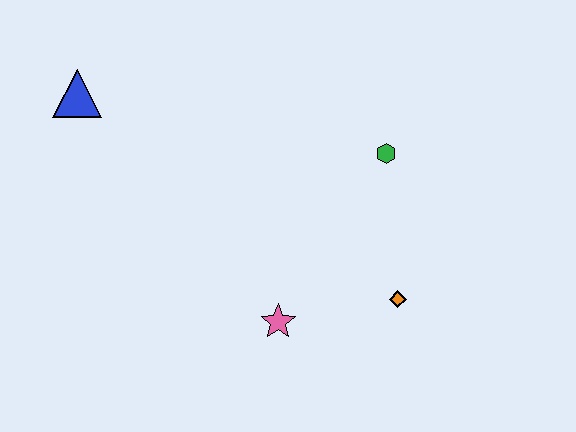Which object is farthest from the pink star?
The blue triangle is farthest from the pink star.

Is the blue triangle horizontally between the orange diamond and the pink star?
No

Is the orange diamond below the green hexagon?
Yes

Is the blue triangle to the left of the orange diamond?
Yes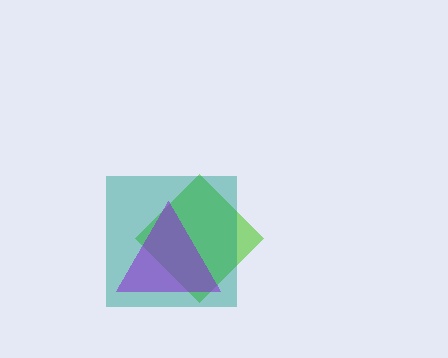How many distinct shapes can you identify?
There are 3 distinct shapes: a lime diamond, a teal square, a purple triangle.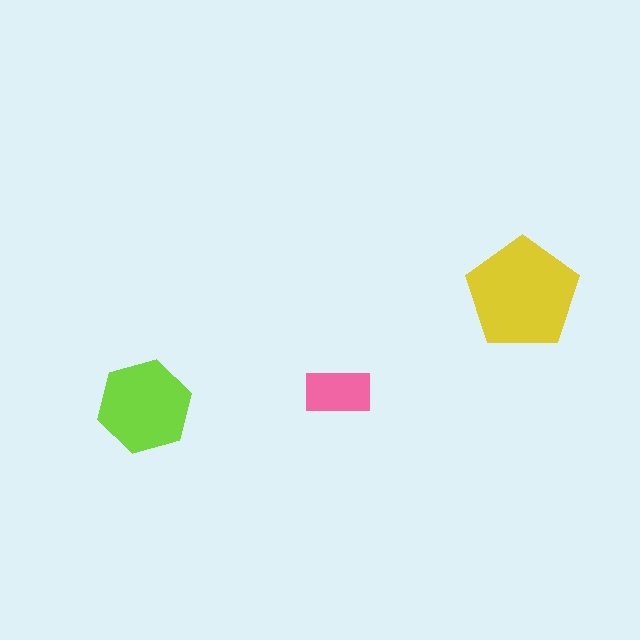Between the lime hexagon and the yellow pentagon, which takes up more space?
The yellow pentagon.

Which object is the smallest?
The pink rectangle.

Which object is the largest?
The yellow pentagon.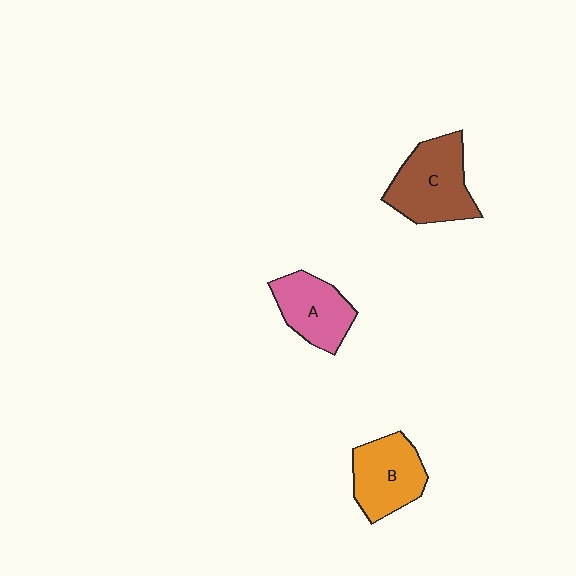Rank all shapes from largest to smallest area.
From largest to smallest: C (brown), B (orange), A (pink).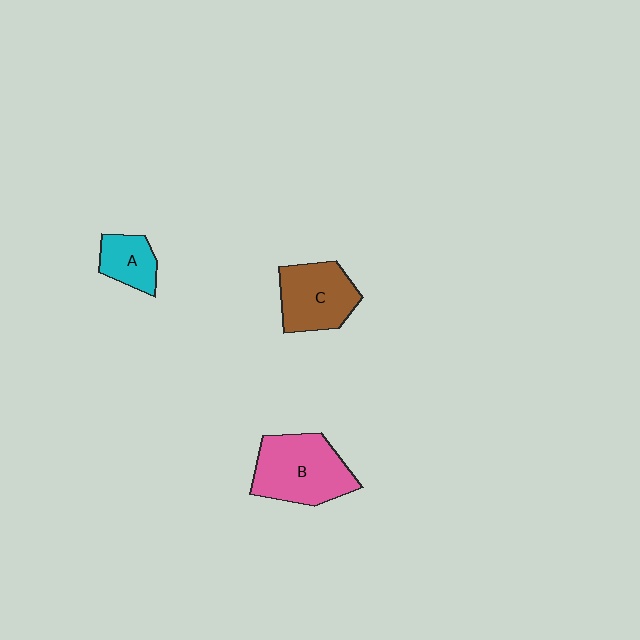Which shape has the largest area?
Shape B (pink).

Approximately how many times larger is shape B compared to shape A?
Approximately 2.2 times.